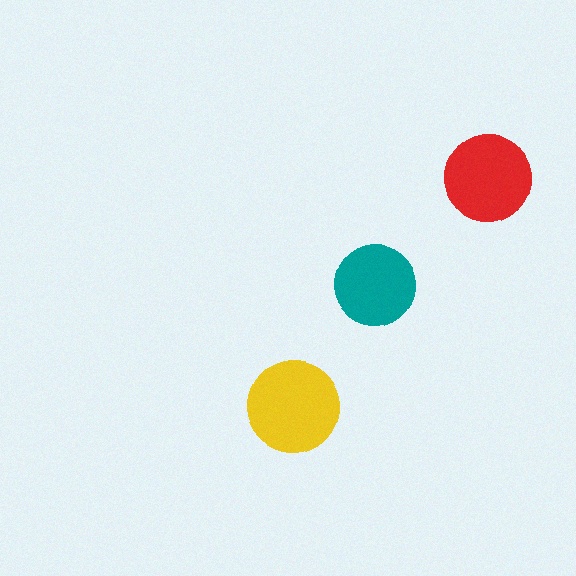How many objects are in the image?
There are 3 objects in the image.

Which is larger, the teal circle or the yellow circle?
The yellow one.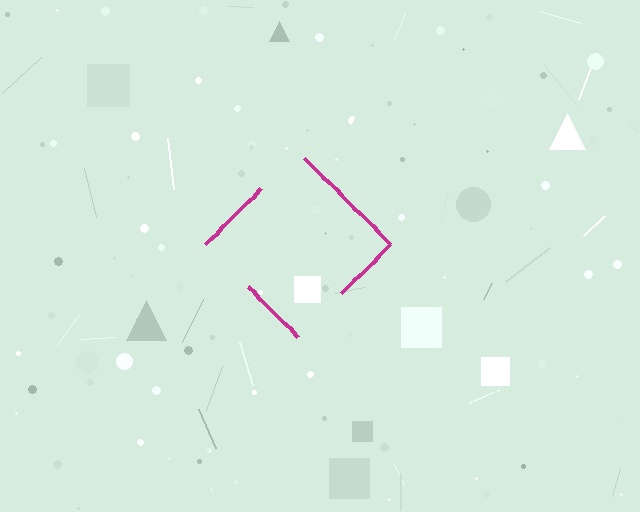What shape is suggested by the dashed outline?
The dashed outline suggests a diamond.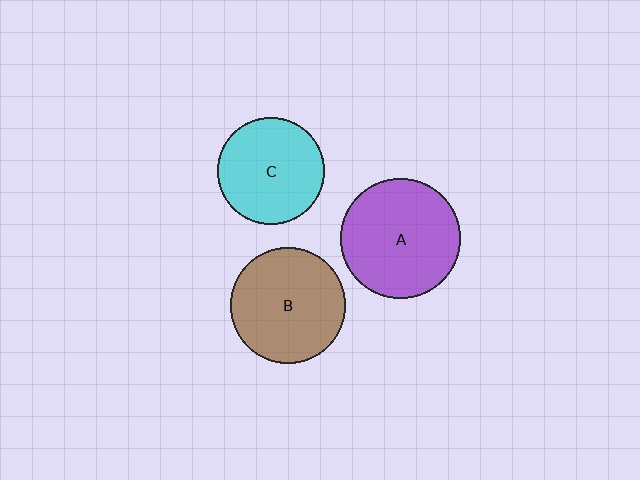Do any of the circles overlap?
No, none of the circles overlap.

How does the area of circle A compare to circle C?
Approximately 1.3 times.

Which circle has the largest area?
Circle A (purple).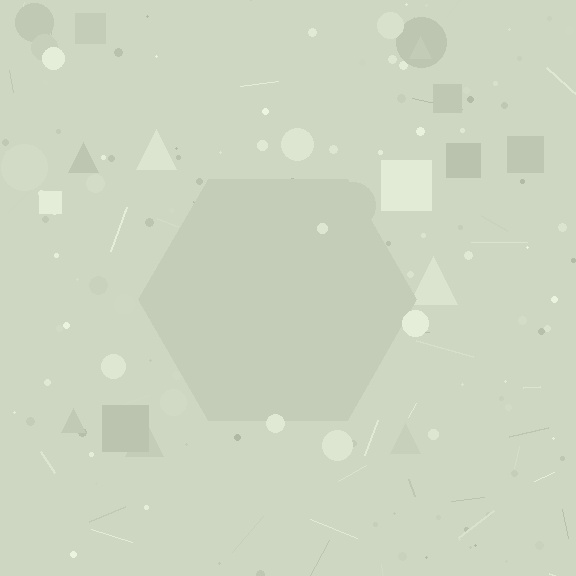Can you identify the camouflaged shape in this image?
The camouflaged shape is a hexagon.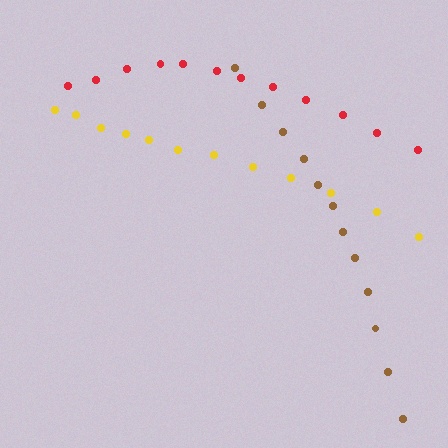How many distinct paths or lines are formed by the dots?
There are 3 distinct paths.